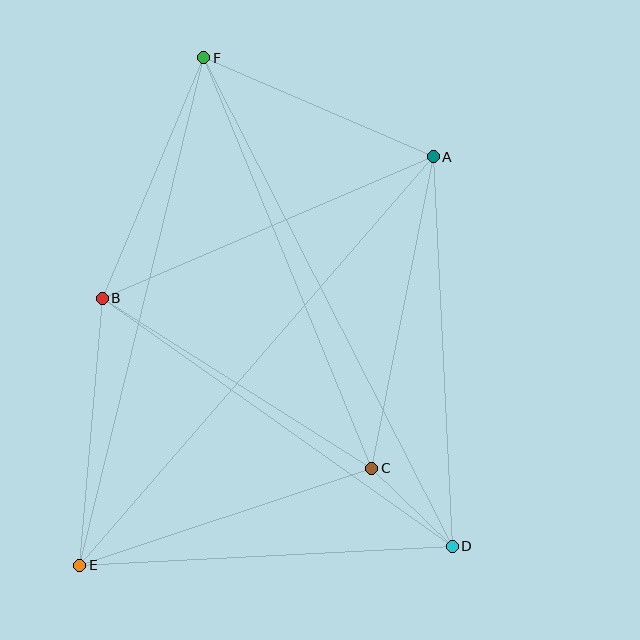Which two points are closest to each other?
Points C and D are closest to each other.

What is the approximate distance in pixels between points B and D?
The distance between B and D is approximately 429 pixels.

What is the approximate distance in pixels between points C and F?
The distance between C and F is approximately 443 pixels.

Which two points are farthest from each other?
Points D and F are farthest from each other.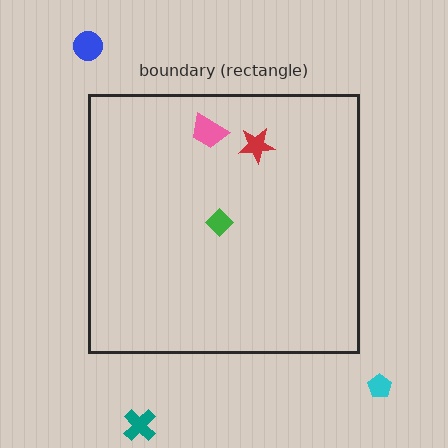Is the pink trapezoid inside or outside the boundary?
Inside.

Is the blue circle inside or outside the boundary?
Outside.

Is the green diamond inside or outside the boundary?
Inside.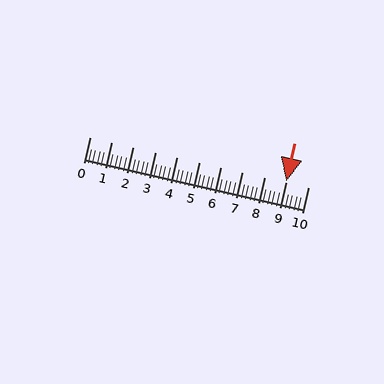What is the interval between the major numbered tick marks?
The major tick marks are spaced 1 units apart.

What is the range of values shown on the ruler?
The ruler shows values from 0 to 10.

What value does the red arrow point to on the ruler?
The red arrow points to approximately 9.0.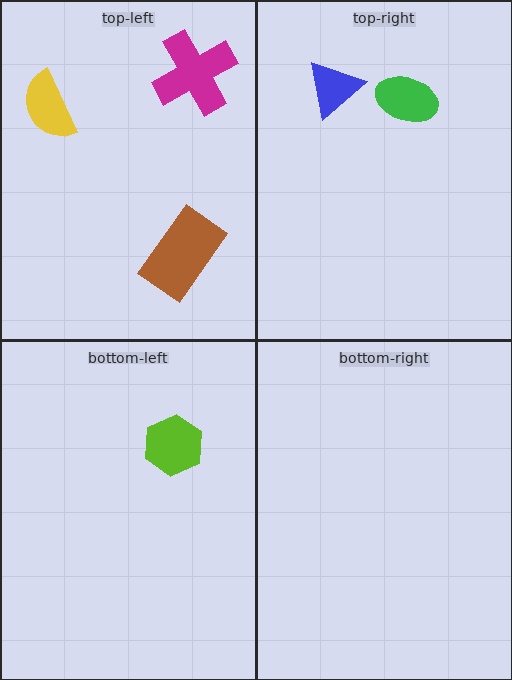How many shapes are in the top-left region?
3.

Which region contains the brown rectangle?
The top-left region.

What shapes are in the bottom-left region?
The lime hexagon.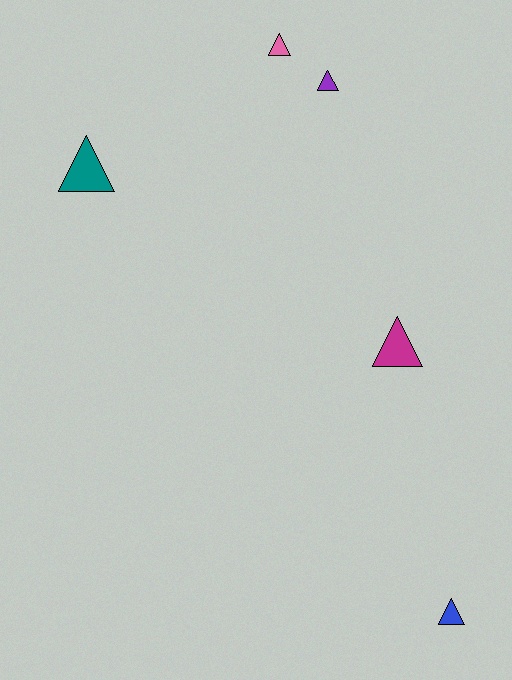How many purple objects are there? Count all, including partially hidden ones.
There is 1 purple object.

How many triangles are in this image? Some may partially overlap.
There are 5 triangles.